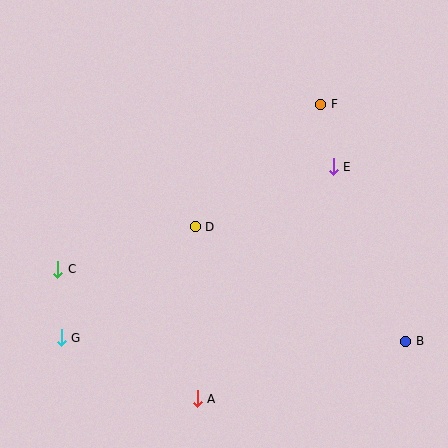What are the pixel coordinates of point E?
Point E is at (333, 167).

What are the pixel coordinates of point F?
Point F is at (321, 104).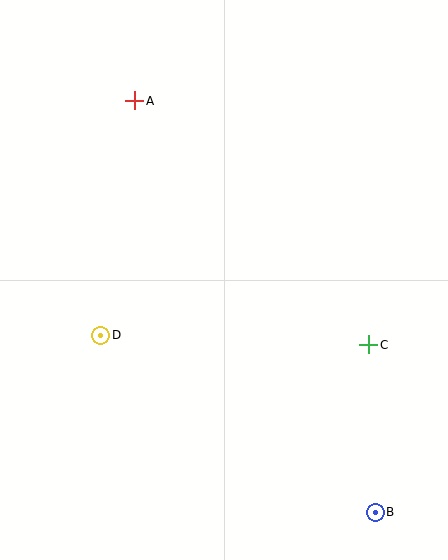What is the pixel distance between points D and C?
The distance between D and C is 268 pixels.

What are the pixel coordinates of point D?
Point D is at (101, 335).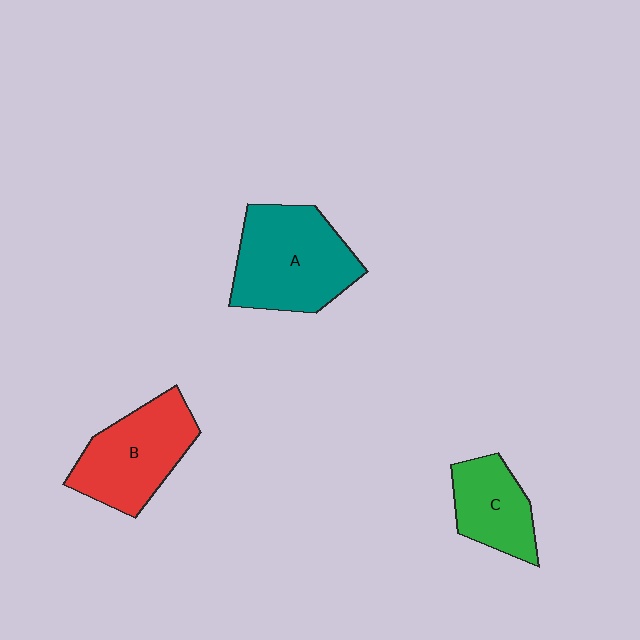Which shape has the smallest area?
Shape C (green).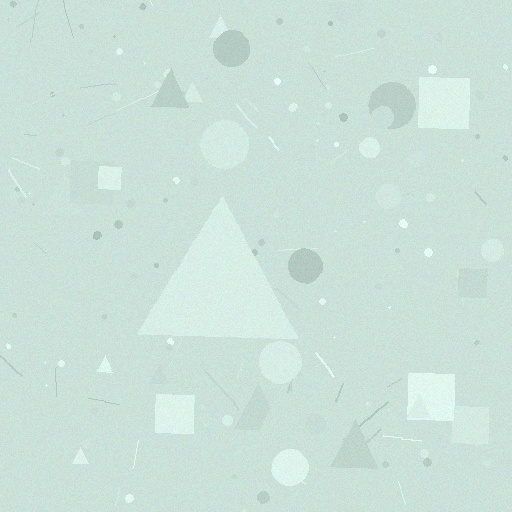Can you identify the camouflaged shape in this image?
The camouflaged shape is a triangle.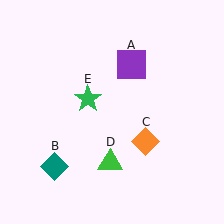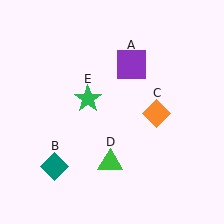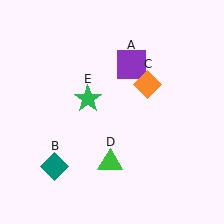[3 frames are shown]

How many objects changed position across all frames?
1 object changed position: orange diamond (object C).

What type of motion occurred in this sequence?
The orange diamond (object C) rotated counterclockwise around the center of the scene.